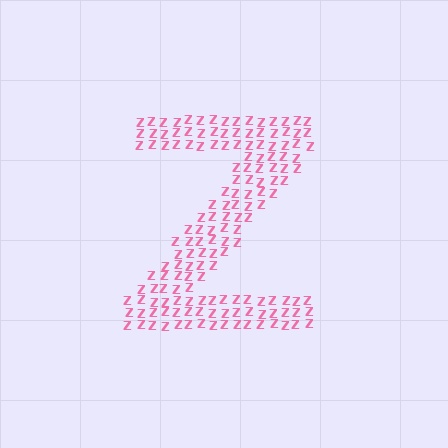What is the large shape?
The large shape is the letter Z.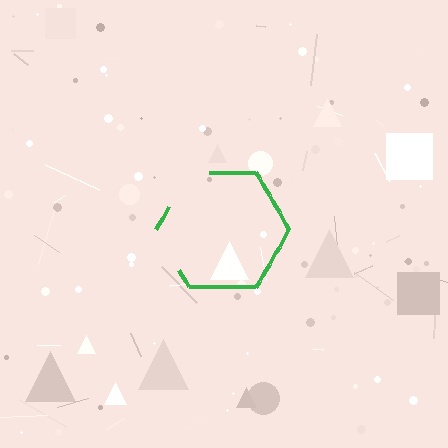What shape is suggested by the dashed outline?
The dashed outline suggests a hexagon.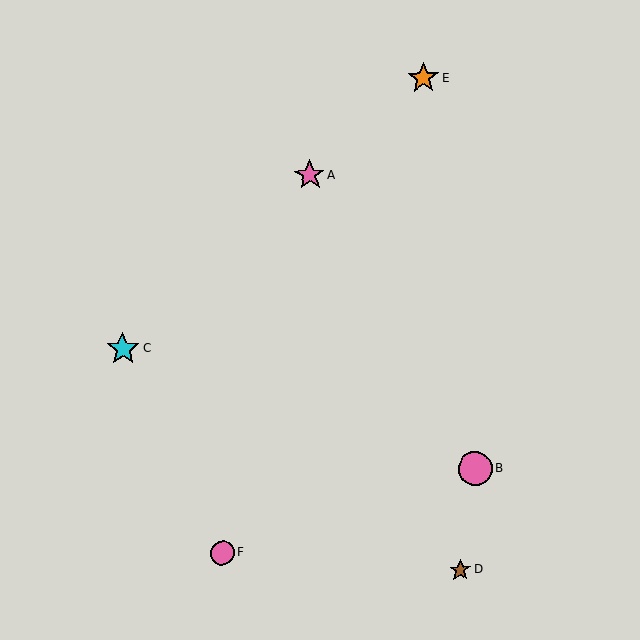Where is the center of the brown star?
The center of the brown star is at (460, 570).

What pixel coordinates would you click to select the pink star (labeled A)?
Click at (309, 175) to select the pink star A.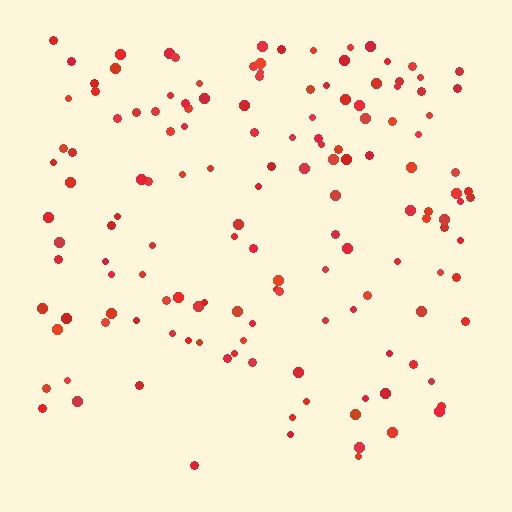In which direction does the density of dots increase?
From bottom to top, with the top side densest.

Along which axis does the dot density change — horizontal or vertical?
Vertical.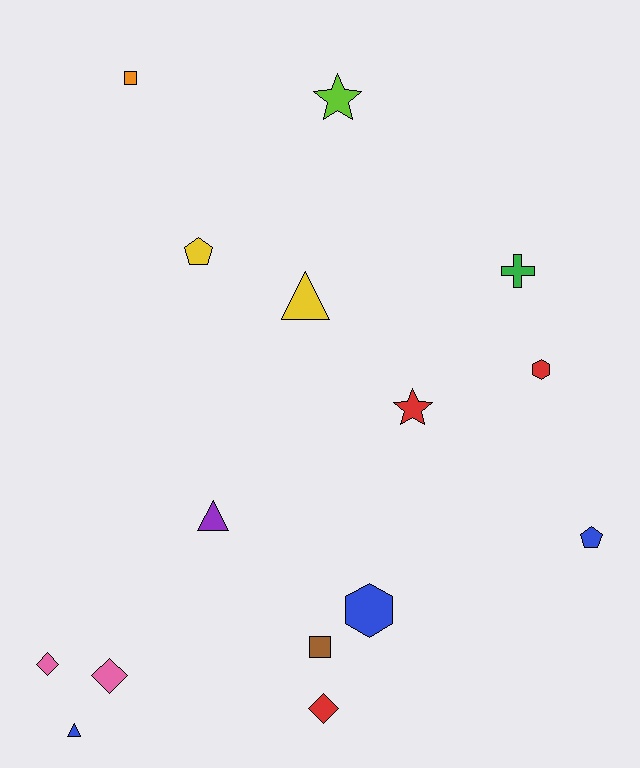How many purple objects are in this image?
There is 1 purple object.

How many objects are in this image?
There are 15 objects.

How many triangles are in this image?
There are 3 triangles.